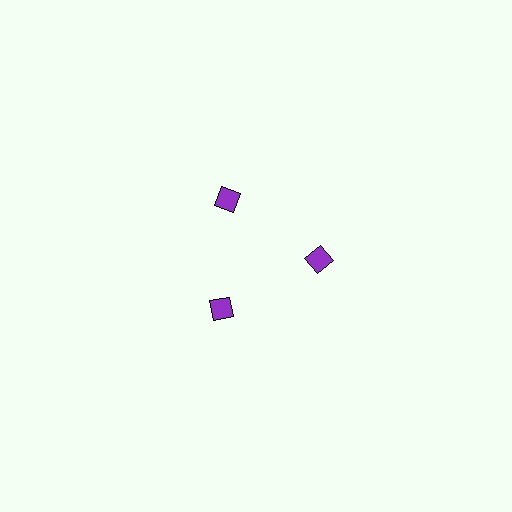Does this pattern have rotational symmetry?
Yes, this pattern has 3-fold rotational symmetry. It looks the same after rotating 120 degrees around the center.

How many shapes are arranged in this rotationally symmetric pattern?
There are 3 shapes, arranged in 3 groups of 1.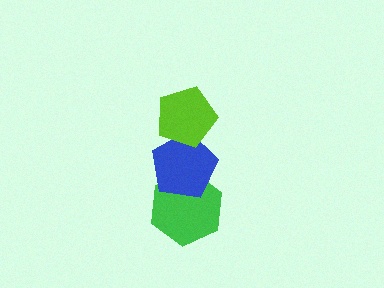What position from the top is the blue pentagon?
The blue pentagon is 2nd from the top.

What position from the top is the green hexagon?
The green hexagon is 3rd from the top.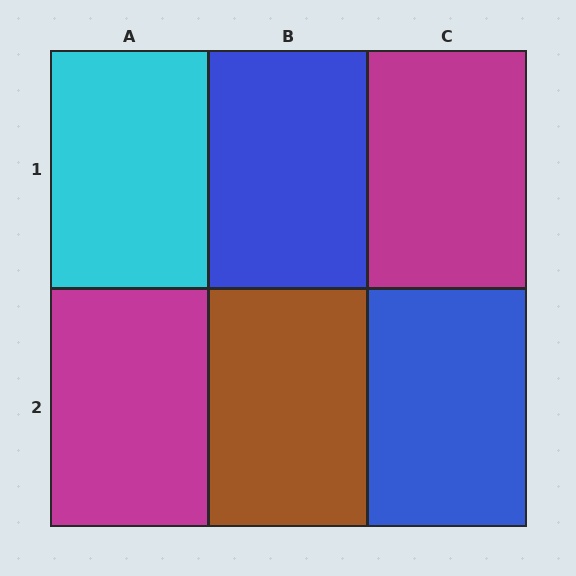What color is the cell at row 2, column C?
Blue.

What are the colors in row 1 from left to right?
Cyan, blue, magenta.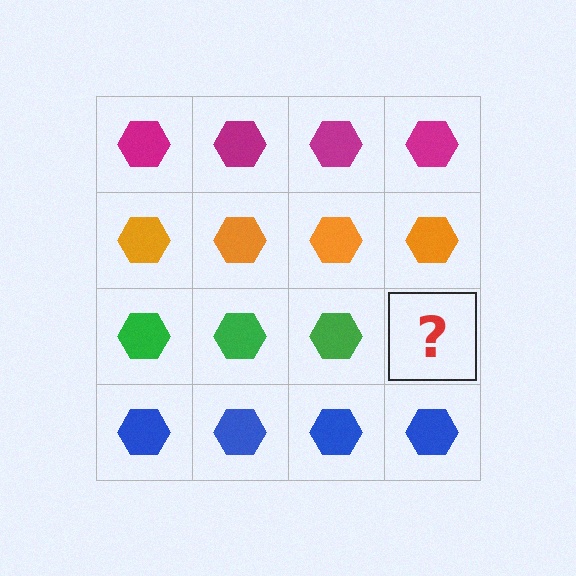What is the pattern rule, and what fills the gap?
The rule is that each row has a consistent color. The gap should be filled with a green hexagon.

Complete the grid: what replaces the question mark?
The question mark should be replaced with a green hexagon.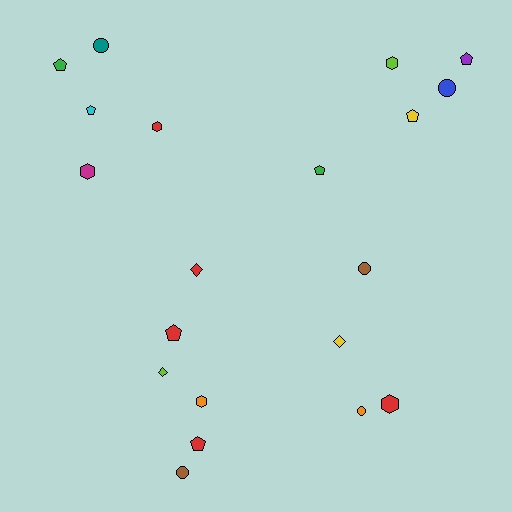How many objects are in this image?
There are 20 objects.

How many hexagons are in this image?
There are 5 hexagons.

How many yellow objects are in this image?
There are 2 yellow objects.